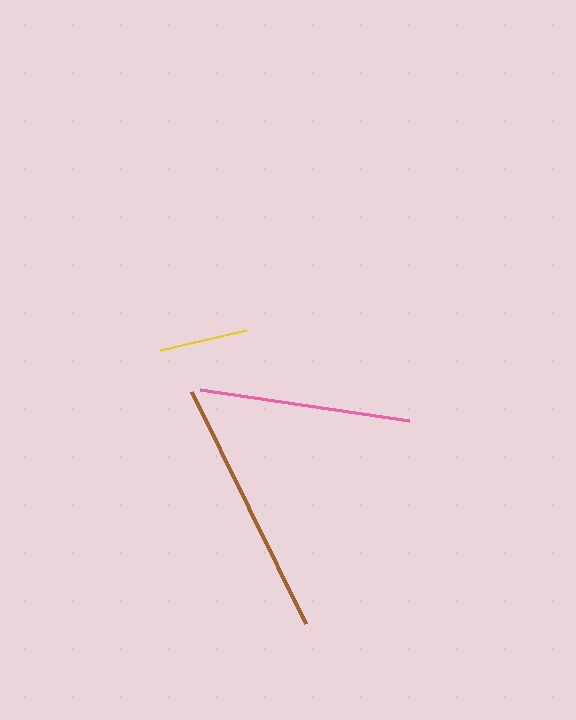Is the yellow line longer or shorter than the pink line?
The pink line is longer than the yellow line.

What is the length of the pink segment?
The pink segment is approximately 212 pixels long.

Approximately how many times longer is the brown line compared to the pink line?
The brown line is approximately 1.2 times the length of the pink line.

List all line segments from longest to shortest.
From longest to shortest: brown, pink, yellow.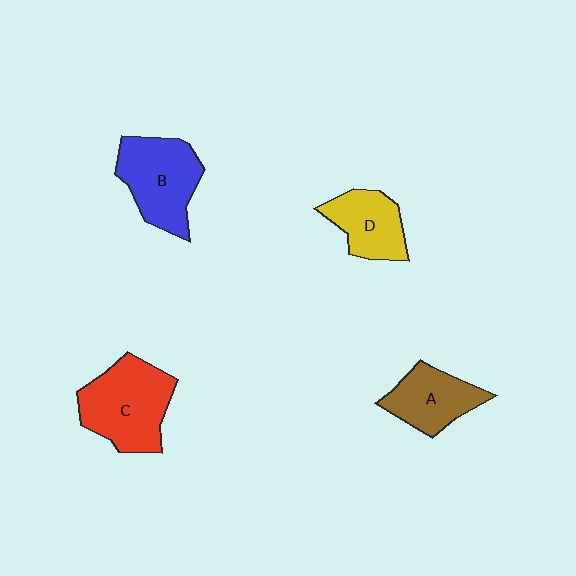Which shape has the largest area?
Shape C (red).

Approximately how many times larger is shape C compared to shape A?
Approximately 1.5 times.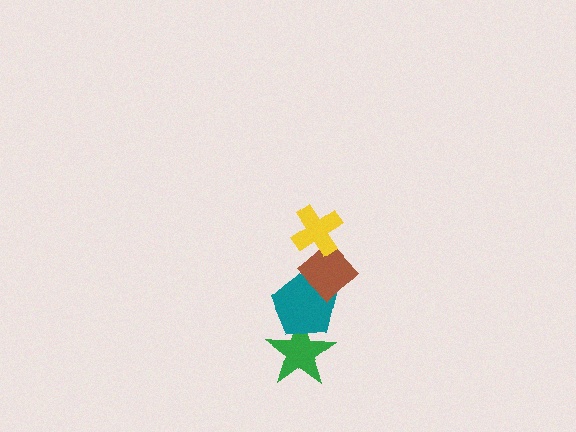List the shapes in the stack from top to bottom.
From top to bottom: the yellow cross, the brown diamond, the teal pentagon, the green star.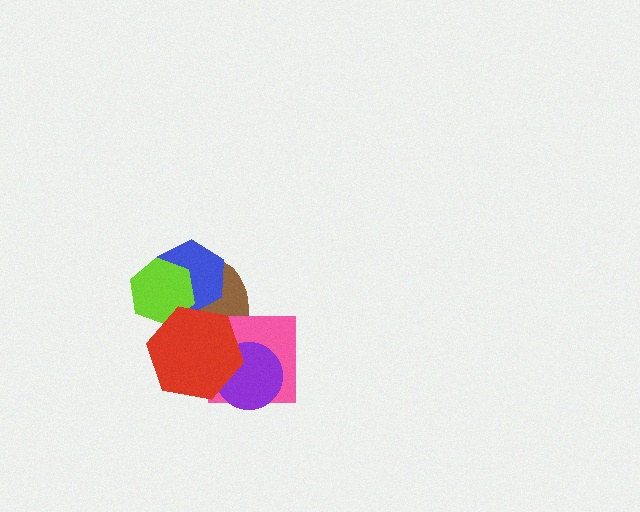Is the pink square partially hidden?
Yes, it is partially covered by another shape.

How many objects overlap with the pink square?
3 objects overlap with the pink square.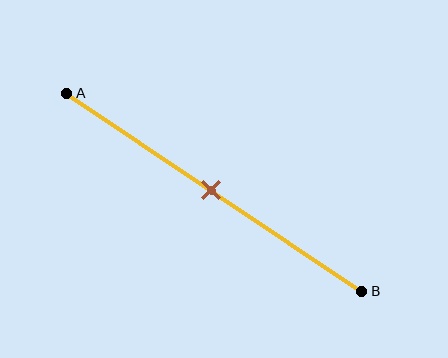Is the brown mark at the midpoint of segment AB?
Yes, the mark is approximately at the midpoint.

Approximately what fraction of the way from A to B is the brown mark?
The brown mark is approximately 50% of the way from A to B.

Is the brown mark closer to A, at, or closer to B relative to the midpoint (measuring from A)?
The brown mark is approximately at the midpoint of segment AB.